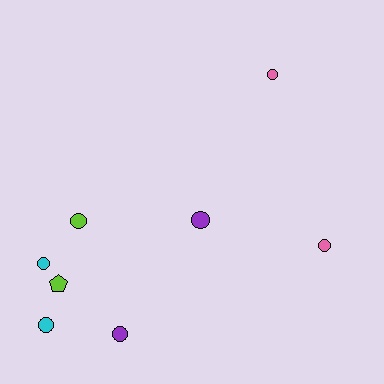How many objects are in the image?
There are 8 objects.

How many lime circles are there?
There is 1 lime circle.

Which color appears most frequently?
Lime, with 2 objects.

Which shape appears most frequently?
Circle, with 7 objects.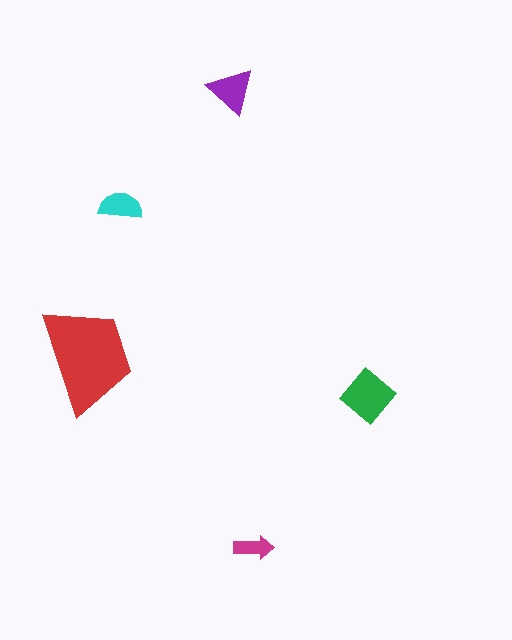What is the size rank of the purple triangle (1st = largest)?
3rd.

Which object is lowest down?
The magenta arrow is bottommost.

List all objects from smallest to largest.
The magenta arrow, the cyan semicircle, the purple triangle, the green diamond, the red trapezoid.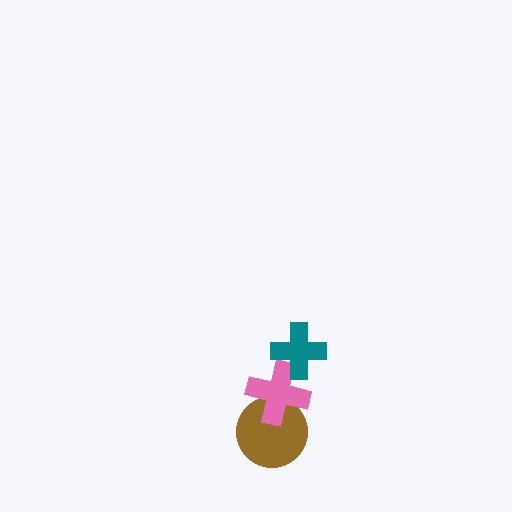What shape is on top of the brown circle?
The pink cross is on top of the brown circle.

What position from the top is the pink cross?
The pink cross is 2nd from the top.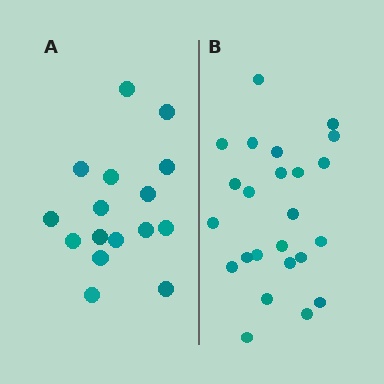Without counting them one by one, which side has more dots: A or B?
Region B (the right region) has more dots.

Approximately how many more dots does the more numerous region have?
Region B has roughly 8 or so more dots than region A.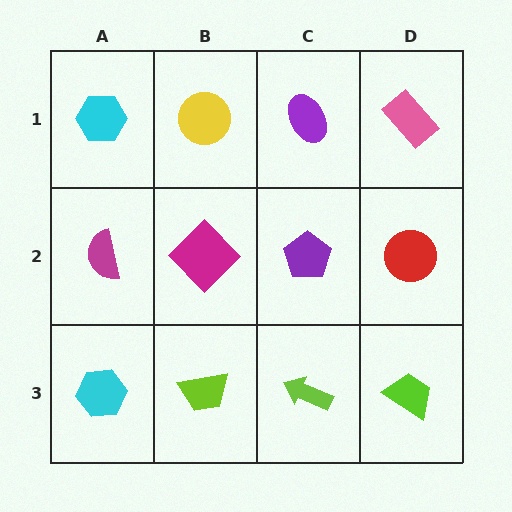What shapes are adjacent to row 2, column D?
A pink rectangle (row 1, column D), a lime trapezoid (row 3, column D), a purple pentagon (row 2, column C).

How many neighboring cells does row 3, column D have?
2.